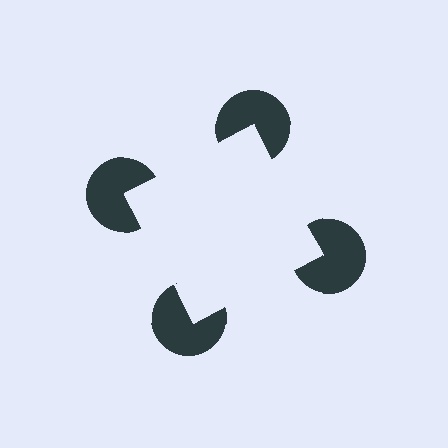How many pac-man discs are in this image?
There are 4 — one at each vertex of the illusory square.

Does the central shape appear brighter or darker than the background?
It typically appears slightly brighter than the background, even though no actual brightness change is drawn.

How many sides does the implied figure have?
4 sides.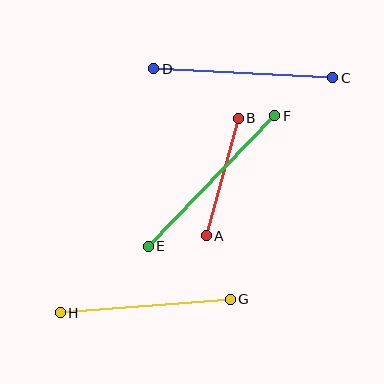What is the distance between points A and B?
The distance is approximately 122 pixels.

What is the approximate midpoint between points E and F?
The midpoint is at approximately (212, 181) pixels.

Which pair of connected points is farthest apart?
Points E and F are farthest apart.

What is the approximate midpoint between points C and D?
The midpoint is at approximately (243, 73) pixels.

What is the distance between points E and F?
The distance is approximately 182 pixels.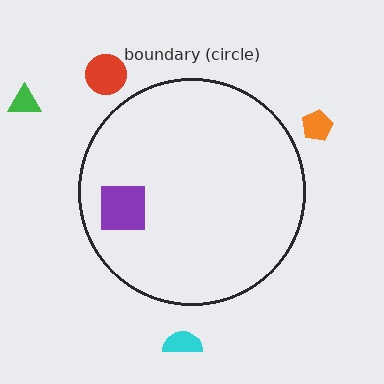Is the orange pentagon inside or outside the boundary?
Outside.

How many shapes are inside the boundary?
1 inside, 4 outside.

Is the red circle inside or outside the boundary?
Outside.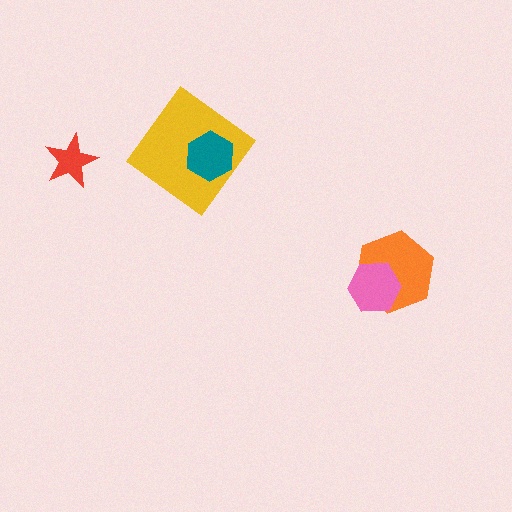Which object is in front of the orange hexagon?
The pink hexagon is in front of the orange hexagon.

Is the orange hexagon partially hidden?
Yes, it is partially covered by another shape.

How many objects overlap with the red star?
0 objects overlap with the red star.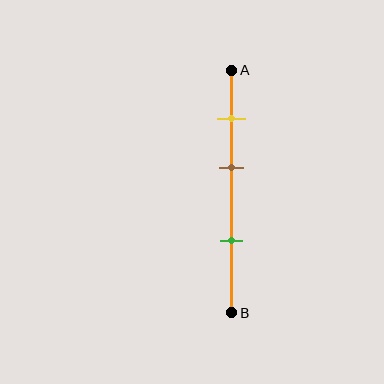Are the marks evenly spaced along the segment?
Yes, the marks are approximately evenly spaced.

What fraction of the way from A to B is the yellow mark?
The yellow mark is approximately 20% (0.2) of the way from A to B.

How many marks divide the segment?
There are 3 marks dividing the segment.